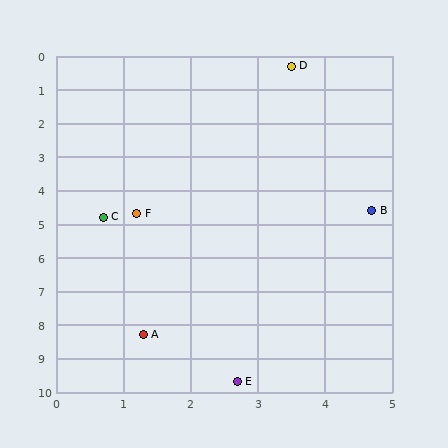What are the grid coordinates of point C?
Point C is at approximately (0.7, 4.8).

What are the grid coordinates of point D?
Point D is at approximately (3.5, 0.3).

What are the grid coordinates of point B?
Point B is at approximately (4.7, 4.6).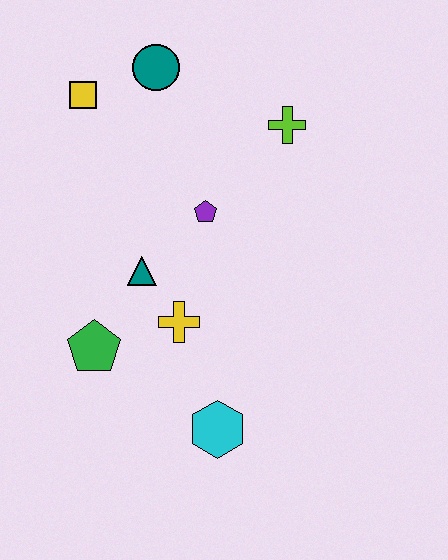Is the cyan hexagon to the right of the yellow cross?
Yes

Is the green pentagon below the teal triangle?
Yes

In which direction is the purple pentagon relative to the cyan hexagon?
The purple pentagon is above the cyan hexagon.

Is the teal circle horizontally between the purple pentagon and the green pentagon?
Yes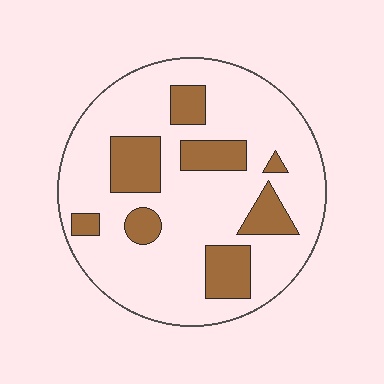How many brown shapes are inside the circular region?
8.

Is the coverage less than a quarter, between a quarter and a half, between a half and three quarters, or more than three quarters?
Less than a quarter.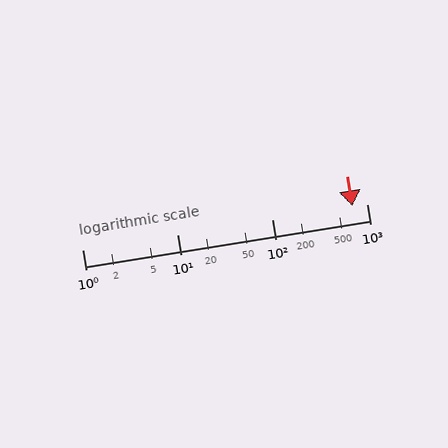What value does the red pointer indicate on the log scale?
The pointer indicates approximately 710.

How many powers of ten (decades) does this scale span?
The scale spans 3 decades, from 1 to 1000.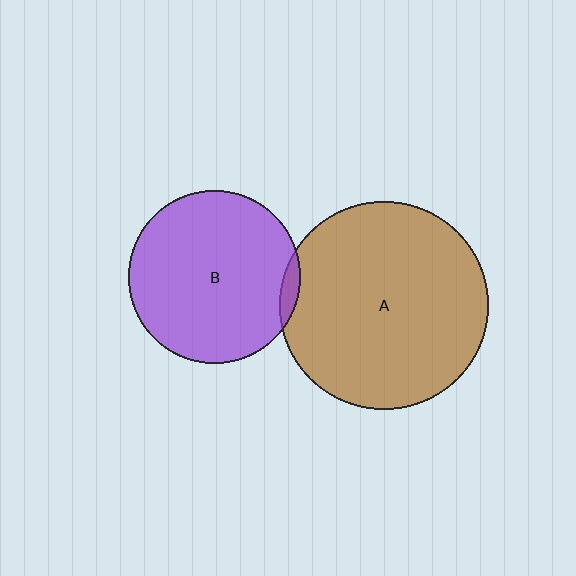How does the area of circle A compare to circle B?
Approximately 1.5 times.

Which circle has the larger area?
Circle A (brown).